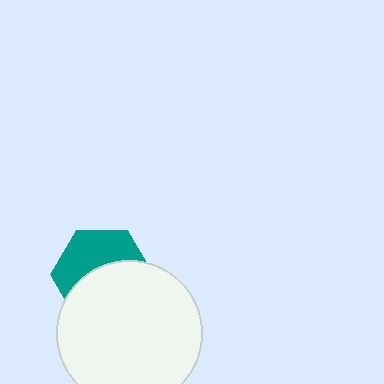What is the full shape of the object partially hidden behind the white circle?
The partially hidden object is a teal hexagon.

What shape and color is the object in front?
The object in front is a white circle.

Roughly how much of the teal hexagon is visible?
About half of it is visible (roughly 45%).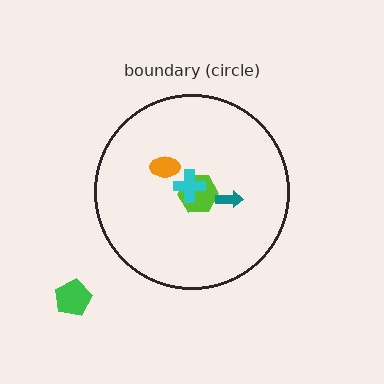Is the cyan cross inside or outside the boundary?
Inside.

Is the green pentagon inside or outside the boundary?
Outside.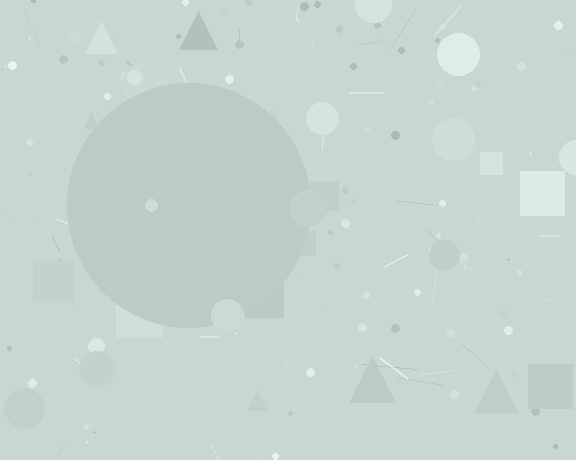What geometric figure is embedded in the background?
A circle is embedded in the background.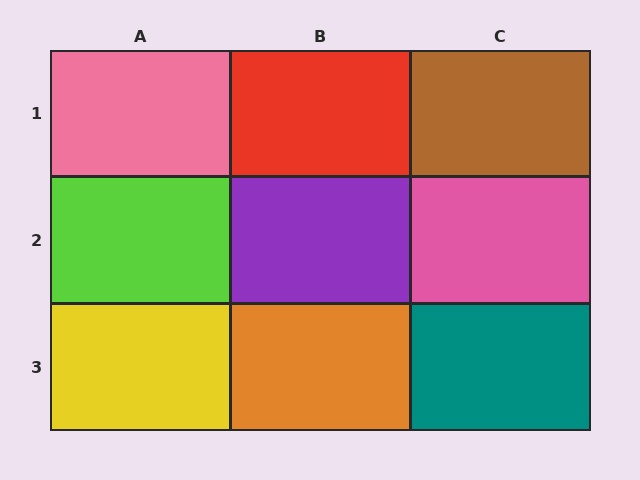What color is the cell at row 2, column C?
Pink.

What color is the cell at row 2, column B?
Purple.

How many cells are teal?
1 cell is teal.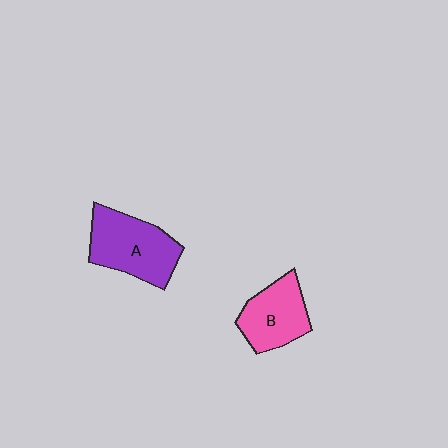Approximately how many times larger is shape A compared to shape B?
Approximately 1.3 times.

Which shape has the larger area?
Shape A (purple).